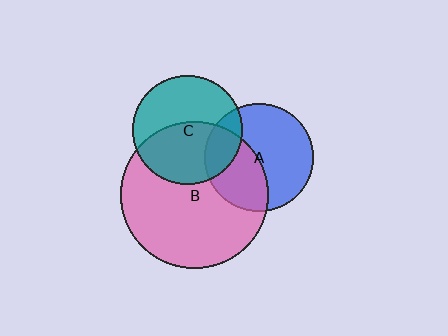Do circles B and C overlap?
Yes.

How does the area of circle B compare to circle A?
Approximately 1.8 times.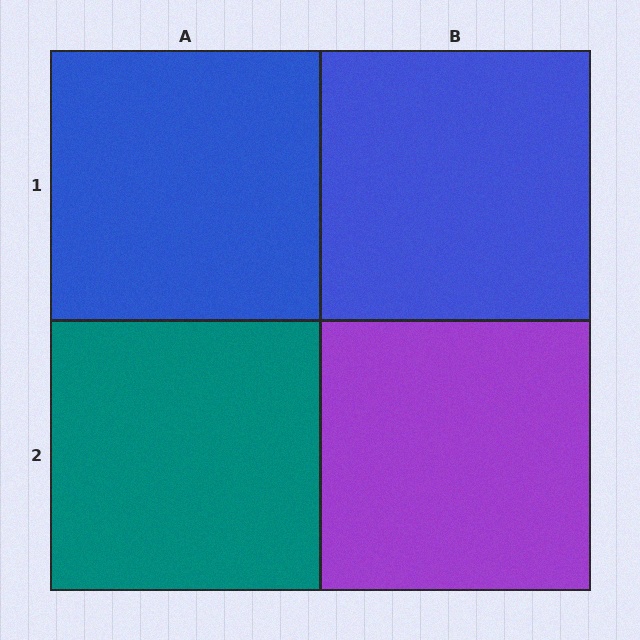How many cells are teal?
1 cell is teal.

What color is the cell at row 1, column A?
Blue.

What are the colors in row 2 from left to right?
Teal, purple.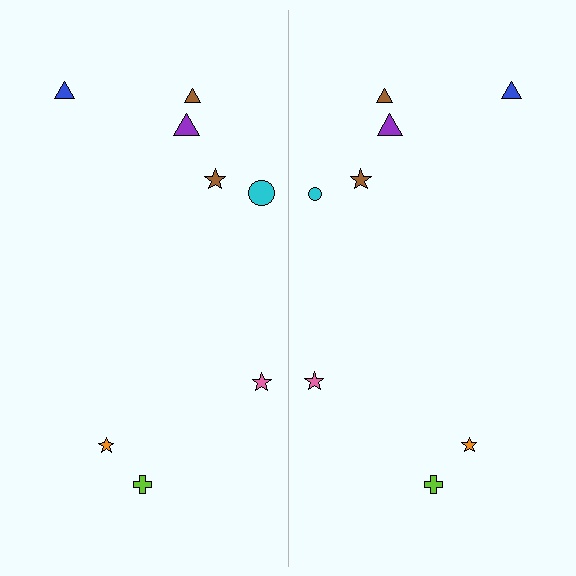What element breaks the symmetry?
The cyan circle on the right side has a different size than its mirror counterpart.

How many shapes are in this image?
There are 16 shapes in this image.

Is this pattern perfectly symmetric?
No, the pattern is not perfectly symmetric. The cyan circle on the right side has a different size than its mirror counterpart.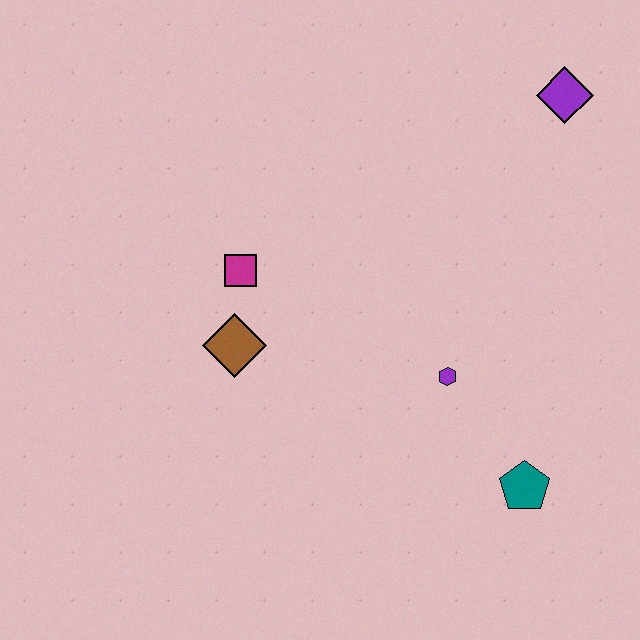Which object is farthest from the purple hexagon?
The purple diamond is farthest from the purple hexagon.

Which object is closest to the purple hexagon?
The teal pentagon is closest to the purple hexagon.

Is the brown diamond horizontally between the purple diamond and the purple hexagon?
No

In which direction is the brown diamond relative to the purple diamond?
The brown diamond is to the left of the purple diamond.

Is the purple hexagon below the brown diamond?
Yes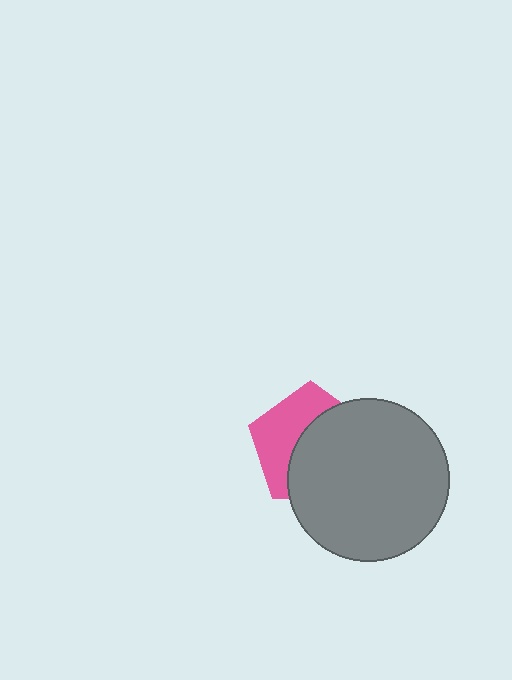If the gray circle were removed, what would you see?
You would see the complete pink pentagon.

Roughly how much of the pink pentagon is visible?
A small part of it is visible (roughly 43%).